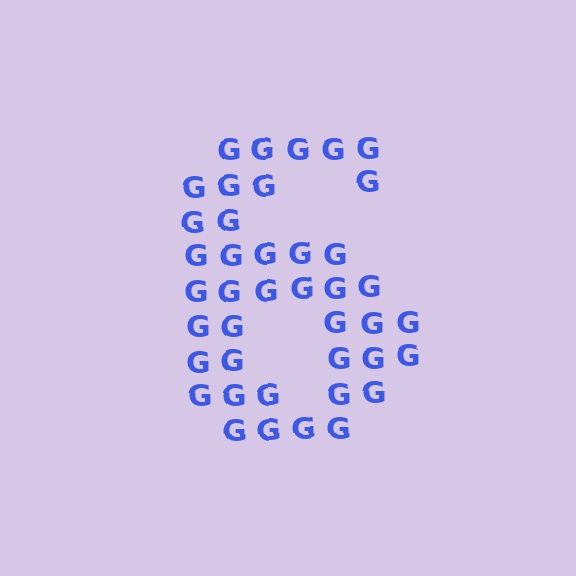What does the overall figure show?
The overall figure shows the digit 6.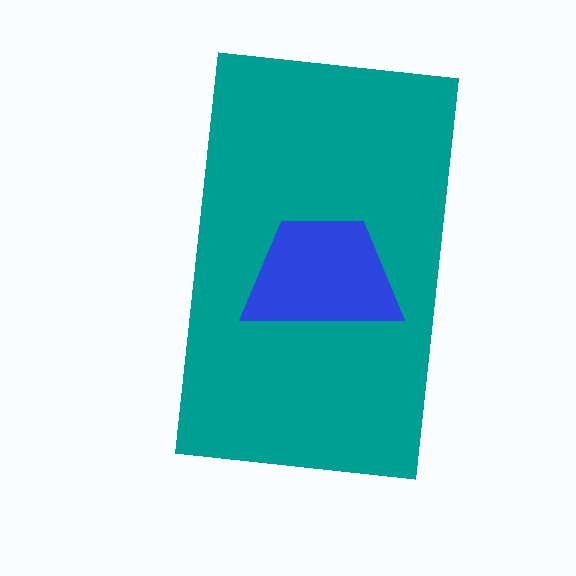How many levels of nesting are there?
2.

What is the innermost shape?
The blue trapezoid.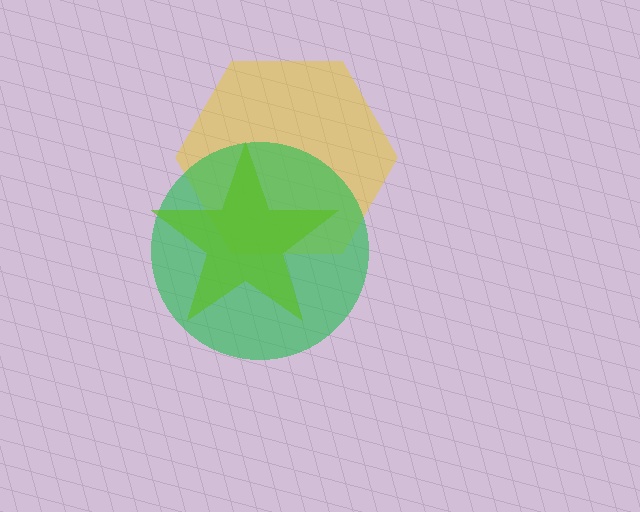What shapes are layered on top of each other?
The layered shapes are: a yellow hexagon, a green circle, a lime star.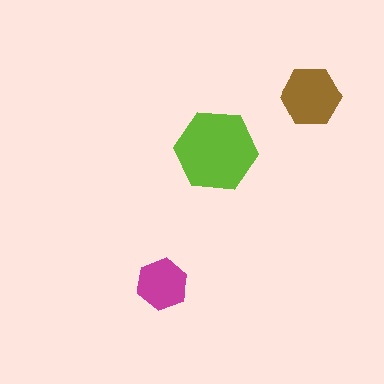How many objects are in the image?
There are 3 objects in the image.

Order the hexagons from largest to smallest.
the lime one, the brown one, the magenta one.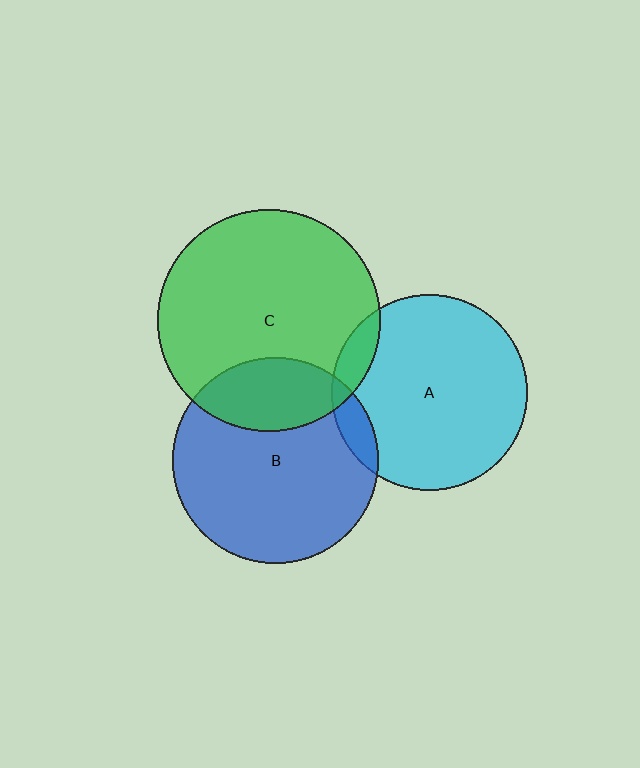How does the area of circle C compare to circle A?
Approximately 1.3 times.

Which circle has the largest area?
Circle C (green).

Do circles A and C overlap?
Yes.